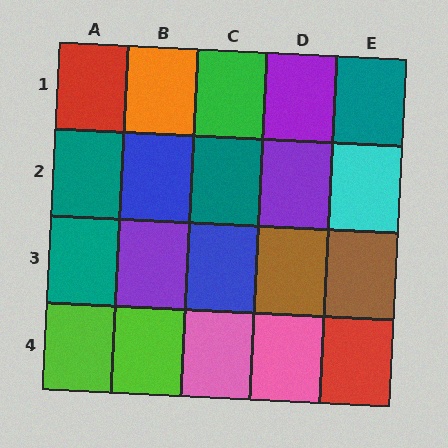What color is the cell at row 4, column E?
Red.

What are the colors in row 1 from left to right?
Red, orange, green, purple, teal.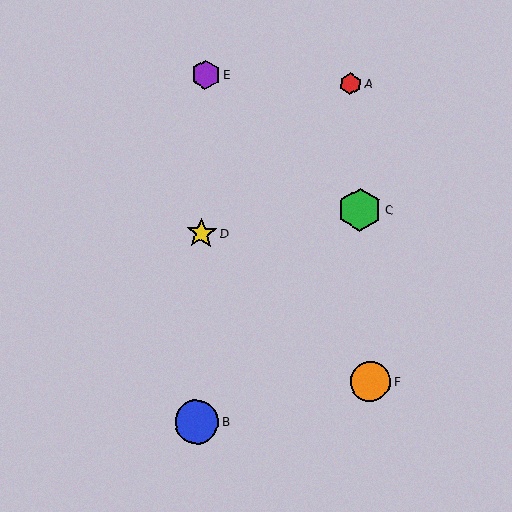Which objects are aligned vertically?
Objects B, D, E are aligned vertically.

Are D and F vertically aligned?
No, D is at x≈201 and F is at x≈371.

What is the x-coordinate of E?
Object E is at x≈206.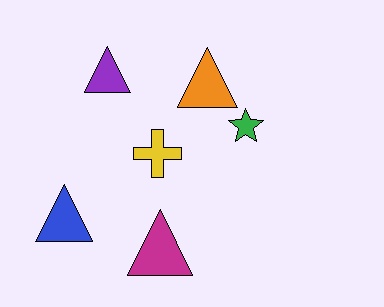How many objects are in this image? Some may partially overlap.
There are 6 objects.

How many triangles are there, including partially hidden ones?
There are 4 triangles.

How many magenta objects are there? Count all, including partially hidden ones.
There is 1 magenta object.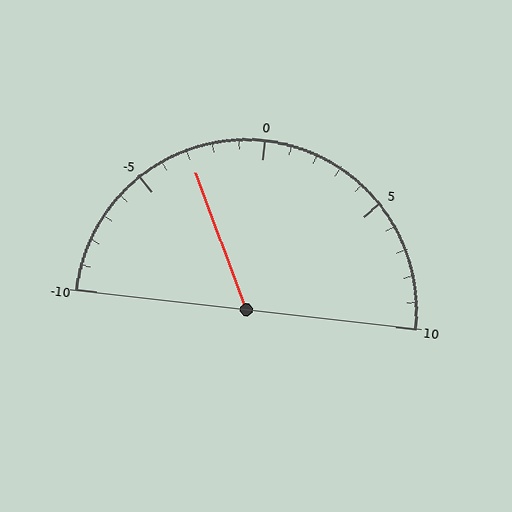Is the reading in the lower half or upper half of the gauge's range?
The reading is in the lower half of the range (-10 to 10).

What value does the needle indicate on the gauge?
The needle indicates approximately -3.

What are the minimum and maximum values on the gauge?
The gauge ranges from -10 to 10.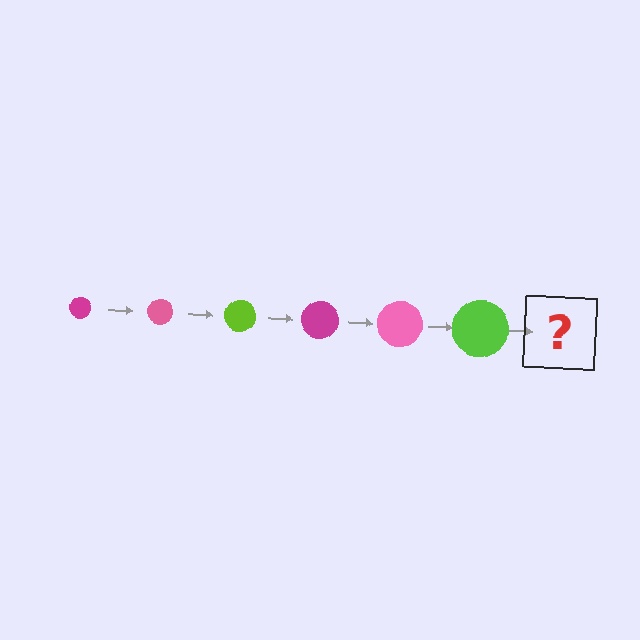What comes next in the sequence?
The next element should be a magenta circle, larger than the previous one.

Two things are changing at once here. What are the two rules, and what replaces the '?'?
The two rules are that the circle grows larger each step and the color cycles through magenta, pink, and lime. The '?' should be a magenta circle, larger than the previous one.